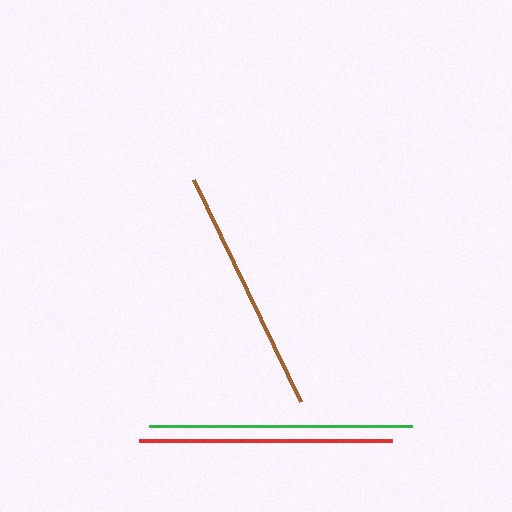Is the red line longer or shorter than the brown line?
The red line is longer than the brown line.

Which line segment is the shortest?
The brown line is the shortest at approximately 247 pixels.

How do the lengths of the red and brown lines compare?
The red and brown lines are approximately the same length.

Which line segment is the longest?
The green line is the longest at approximately 263 pixels.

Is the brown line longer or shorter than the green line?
The green line is longer than the brown line.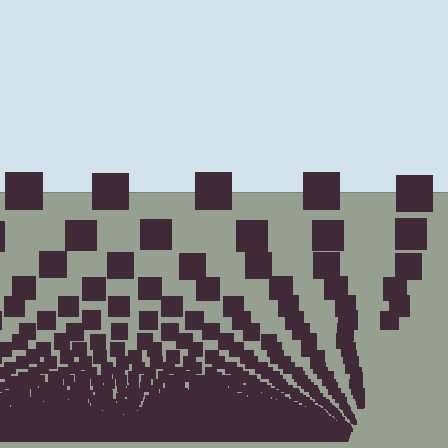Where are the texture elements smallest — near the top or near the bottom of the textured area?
Near the bottom.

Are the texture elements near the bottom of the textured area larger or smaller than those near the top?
Smaller. The gradient is inverted — elements near the bottom are smaller and denser.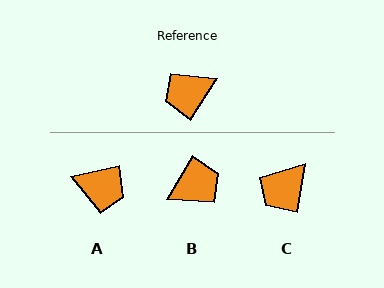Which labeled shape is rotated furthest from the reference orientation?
B, about 177 degrees away.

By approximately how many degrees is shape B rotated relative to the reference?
Approximately 177 degrees clockwise.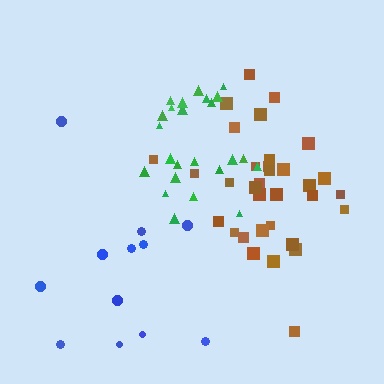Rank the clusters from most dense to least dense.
green, brown, blue.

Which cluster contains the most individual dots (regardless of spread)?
Brown (34).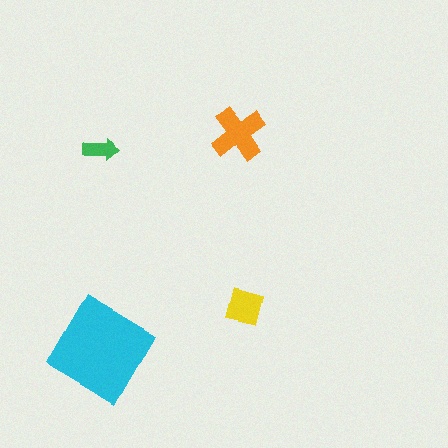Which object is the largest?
The cyan diamond.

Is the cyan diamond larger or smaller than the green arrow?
Larger.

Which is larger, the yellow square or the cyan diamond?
The cyan diamond.